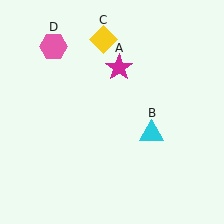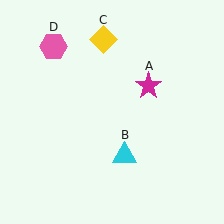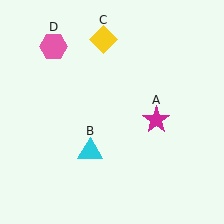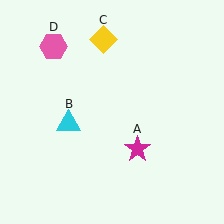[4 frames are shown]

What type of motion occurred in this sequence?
The magenta star (object A), cyan triangle (object B) rotated clockwise around the center of the scene.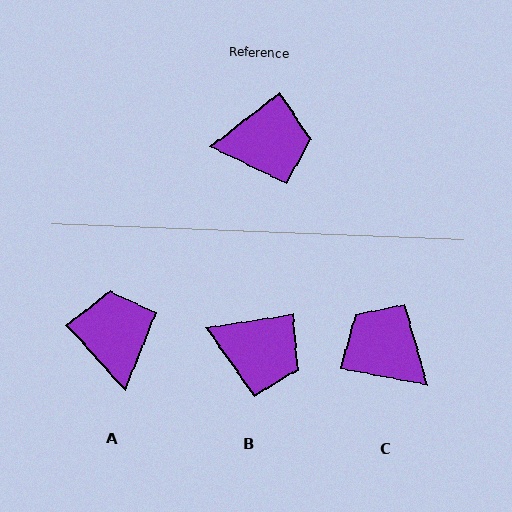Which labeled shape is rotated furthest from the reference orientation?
C, about 132 degrees away.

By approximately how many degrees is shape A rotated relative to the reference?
Approximately 94 degrees counter-clockwise.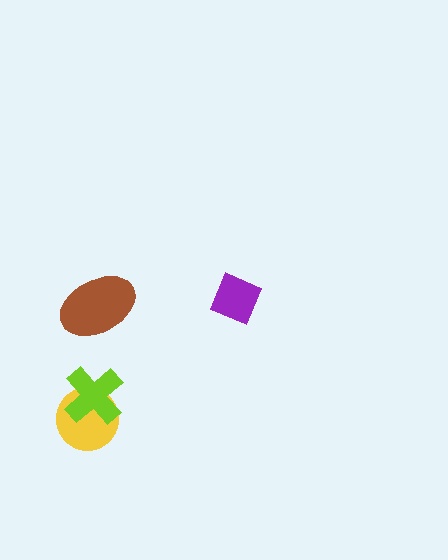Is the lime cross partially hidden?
No, no other shape covers it.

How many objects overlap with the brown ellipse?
0 objects overlap with the brown ellipse.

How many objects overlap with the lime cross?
1 object overlaps with the lime cross.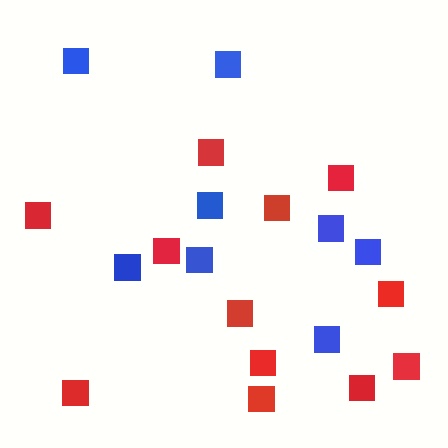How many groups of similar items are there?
There are 2 groups: one group of blue squares (8) and one group of red squares (12).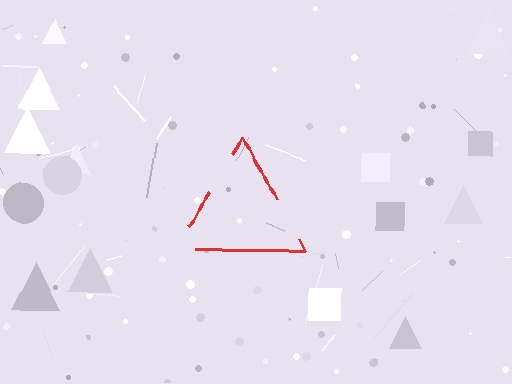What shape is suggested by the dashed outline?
The dashed outline suggests a triangle.